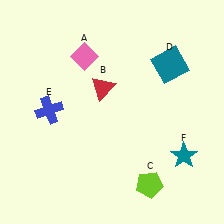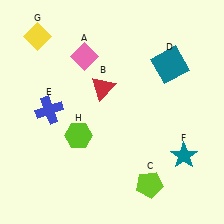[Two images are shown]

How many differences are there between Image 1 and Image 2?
There are 2 differences between the two images.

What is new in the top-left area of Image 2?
A yellow diamond (G) was added in the top-left area of Image 2.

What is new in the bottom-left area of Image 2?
A lime hexagon (H) was added in the bottom-left area of Image 2.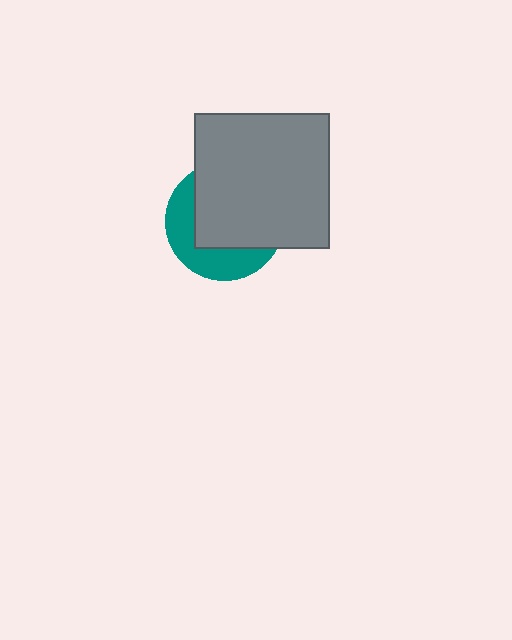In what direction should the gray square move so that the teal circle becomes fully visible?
The gray square should move toward the upper-right. That is the shortest direction to clear the overlap and leave the teal circle fully visible.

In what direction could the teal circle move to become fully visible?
The teal circle could move toward the lower-left. That would shift it out from behind the gray square entirely.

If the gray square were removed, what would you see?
You would see the complete teal circle.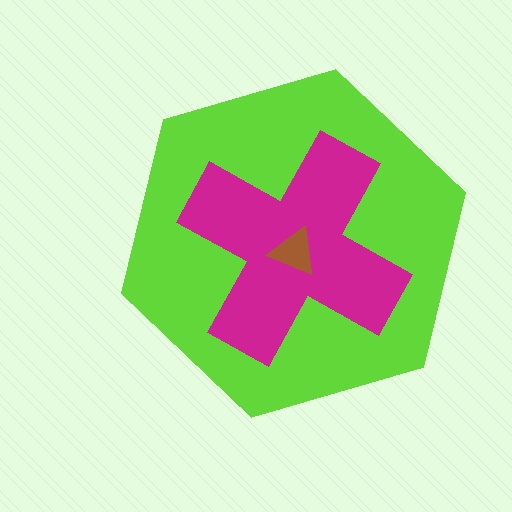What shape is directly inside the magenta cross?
The brown triangle.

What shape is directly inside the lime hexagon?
The magenta cross.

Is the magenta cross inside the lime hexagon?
Yes.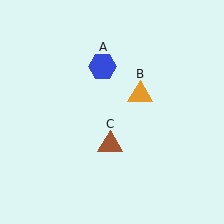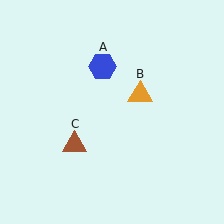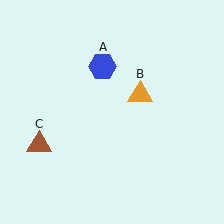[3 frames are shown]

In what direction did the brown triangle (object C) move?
The brown triangle (object C) moved left.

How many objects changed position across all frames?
1 object changed position: brown triangle (object C).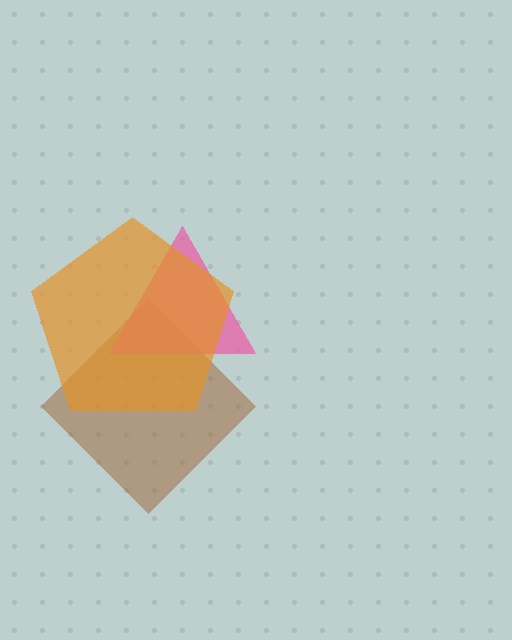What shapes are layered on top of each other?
The layered shapes are: a brown diamond, a pink triangle, an orange pentagon.